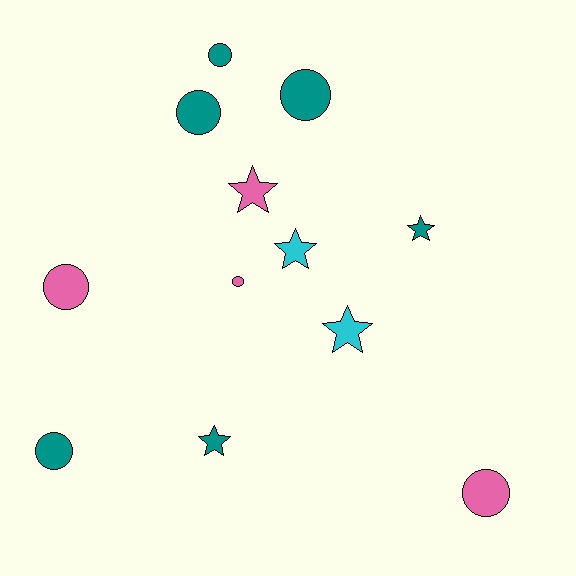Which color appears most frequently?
Teal, with 6 objects.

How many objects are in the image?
There are 12 objects.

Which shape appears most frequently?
Circle, with 7 objects.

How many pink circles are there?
There are 3 pink circles.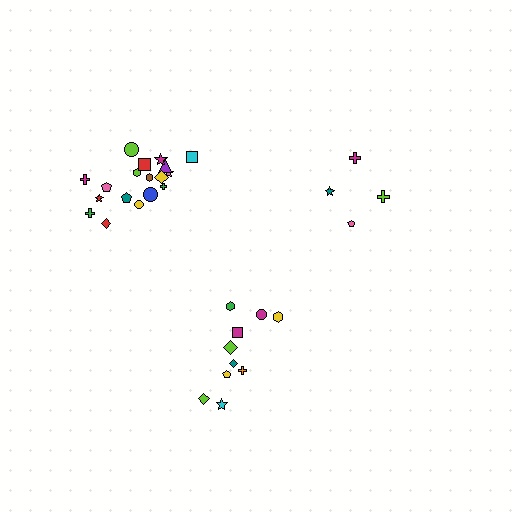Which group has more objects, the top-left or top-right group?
The top-left group.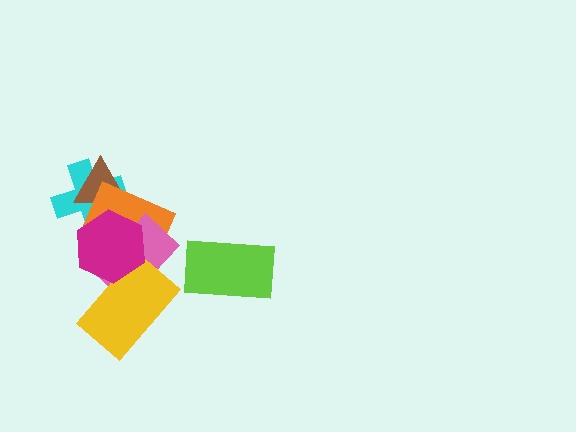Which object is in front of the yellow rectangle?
The magenta hexagon is in front of the yellow rectangle.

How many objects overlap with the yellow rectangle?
2 objects overlap with the yellow rectangle.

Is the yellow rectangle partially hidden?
Yes, it is partially covered by another shape.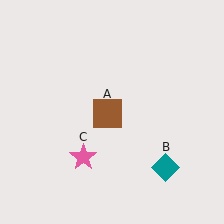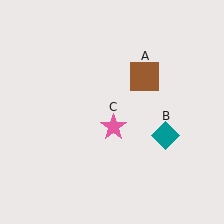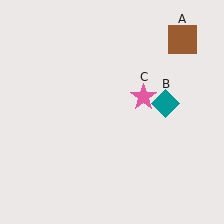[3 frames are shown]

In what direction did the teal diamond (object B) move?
The teal diamond (object B) moved up.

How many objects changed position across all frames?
3 objects changed position: brown square (object A), teal diamond (object B), pink star (object C).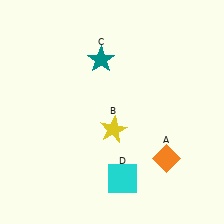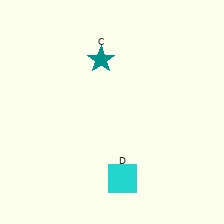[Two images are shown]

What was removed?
The yellow star (B), the orange diamond (A) were removed in Image 2.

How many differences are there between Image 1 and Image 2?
There are 2 differences between the two images.